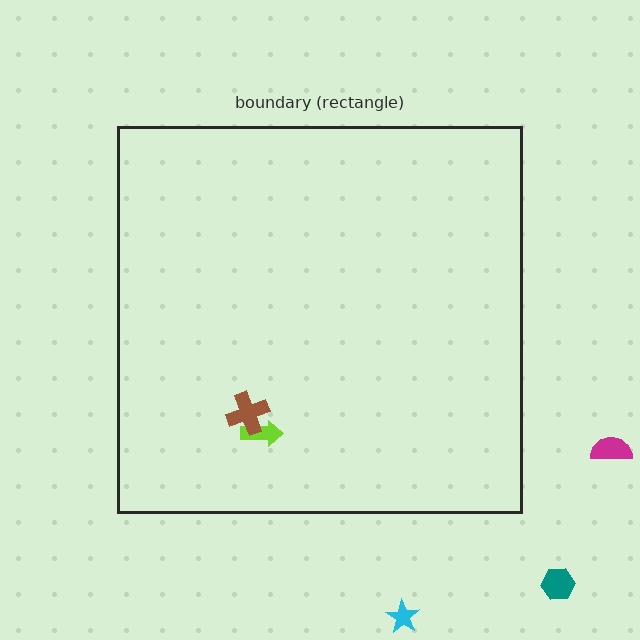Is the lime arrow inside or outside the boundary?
Inside.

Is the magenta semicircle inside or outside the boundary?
Outside.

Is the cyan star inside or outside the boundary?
Outside.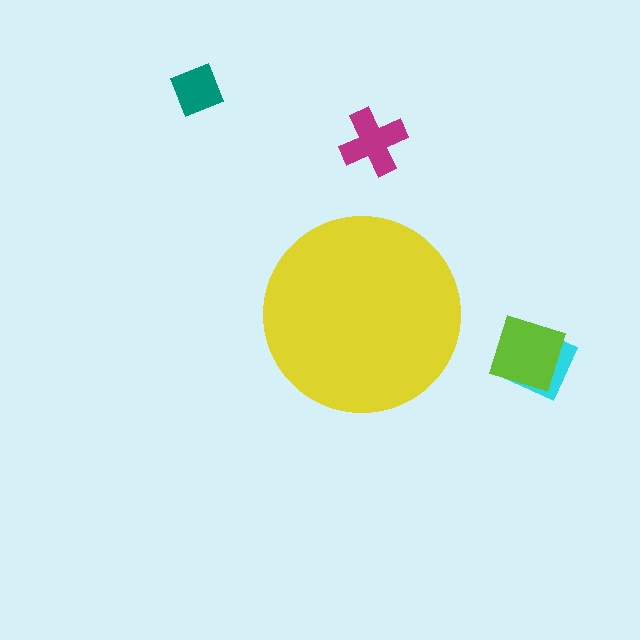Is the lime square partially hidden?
No, the lime square is fully visible.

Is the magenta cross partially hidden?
No, the magenta cross is fully visible.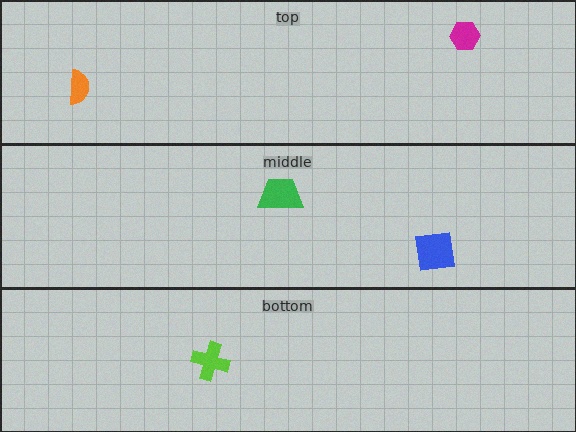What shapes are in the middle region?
The green trapezoid, the blue square.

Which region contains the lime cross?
The bottom region.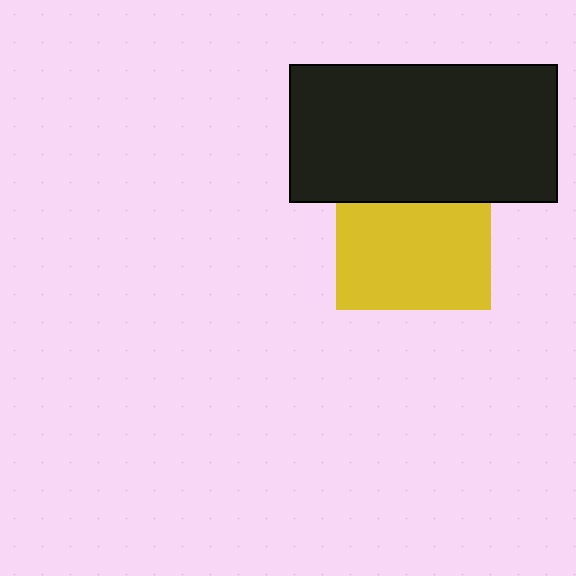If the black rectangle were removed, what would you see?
You would see the complete yellow square.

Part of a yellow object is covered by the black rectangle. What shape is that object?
It is a square.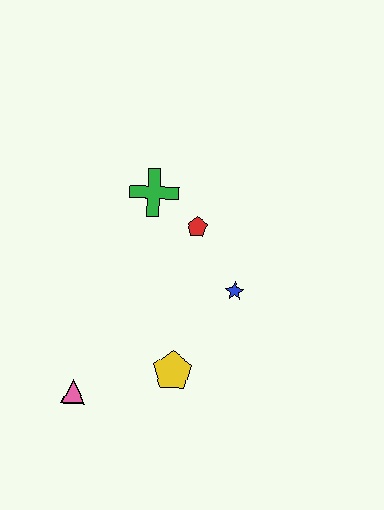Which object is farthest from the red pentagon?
The pink triangle is farthest from the red pentagon.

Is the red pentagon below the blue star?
No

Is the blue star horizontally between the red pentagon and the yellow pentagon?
No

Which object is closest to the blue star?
The red pentagon is closest to the blue star.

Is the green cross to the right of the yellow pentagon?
No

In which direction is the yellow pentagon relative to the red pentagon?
The yellow pentagon is below the red pentagon.